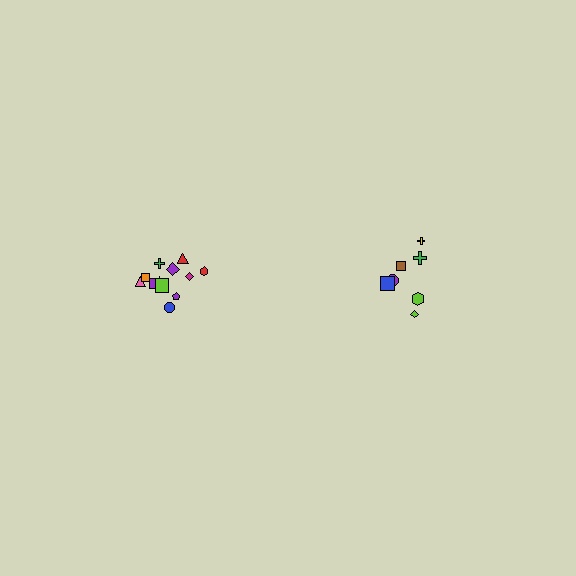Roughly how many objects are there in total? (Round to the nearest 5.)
Roughly 20 objects in total.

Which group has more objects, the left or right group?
The left group.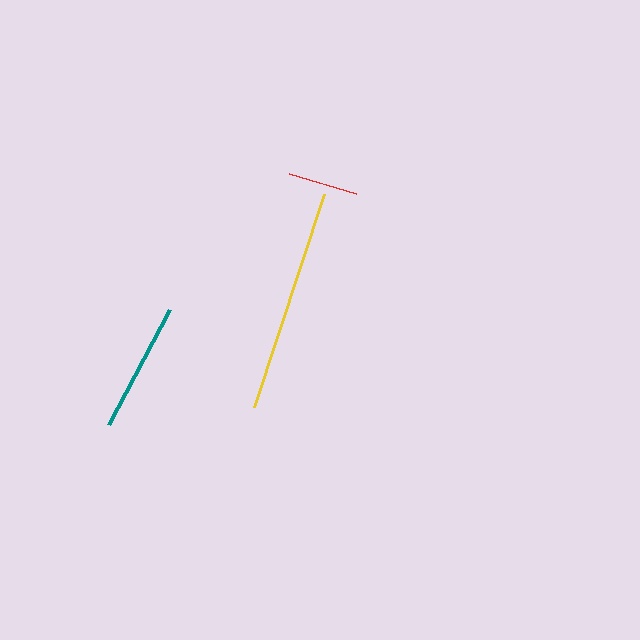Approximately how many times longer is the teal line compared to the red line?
The teal line is approximately 1.9 times the length of the red line.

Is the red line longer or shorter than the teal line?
The teal line is longer than the red line.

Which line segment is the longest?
The yellow line is the longest at approximately 224 pixels.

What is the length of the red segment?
The red segment is approximately 70 pixels long.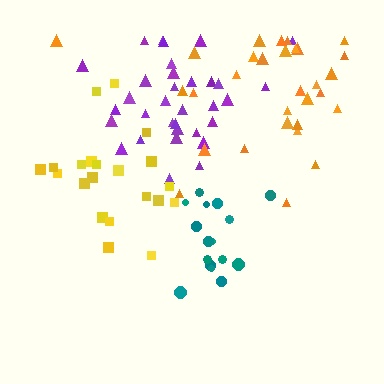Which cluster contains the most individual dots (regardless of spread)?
Purple (33).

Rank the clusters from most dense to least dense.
purple, yellow, teal, orange.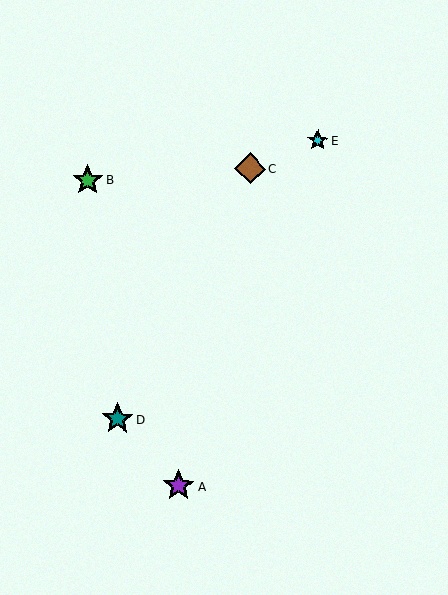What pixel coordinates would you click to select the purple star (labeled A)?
Click at (179, 486) to select the purple star A.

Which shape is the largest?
The purple star (labeled A) is the largest.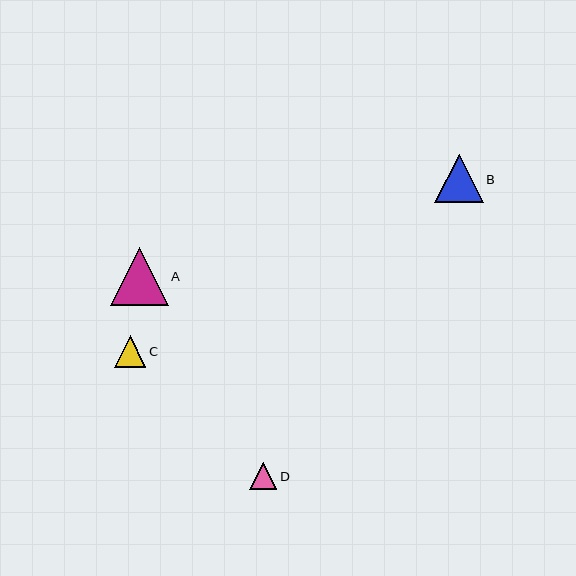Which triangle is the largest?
Triangle A is the largest with a size of approximately 58 pixels.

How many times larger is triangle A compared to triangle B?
Triangle A is approximately 1.2 times the size of triangle B.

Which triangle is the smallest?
Triangle D is the smallest with a size of approximately 27 pixels.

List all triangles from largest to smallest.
From largest to smallest: A, B, C, D.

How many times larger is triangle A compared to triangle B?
Triangle A is approximately 1.2 times the size of triangle B.